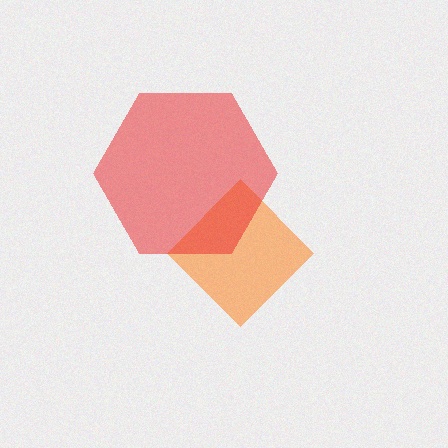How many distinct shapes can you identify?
There are 2 distinct shapes: an orange diamond, a red hexagon.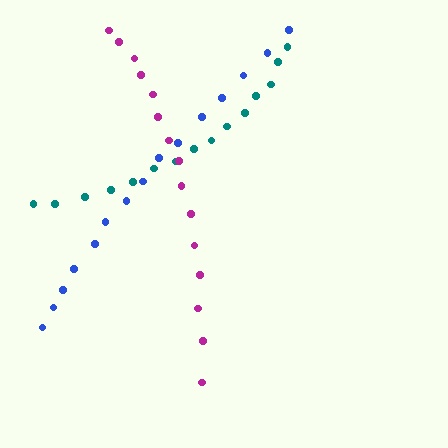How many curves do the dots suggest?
There are 3 distinct paths.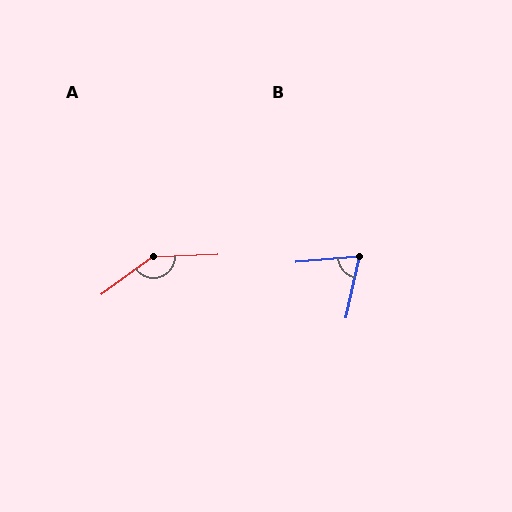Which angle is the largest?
A, at approximately 146 degrees.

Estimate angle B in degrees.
Approximately 72 degrees.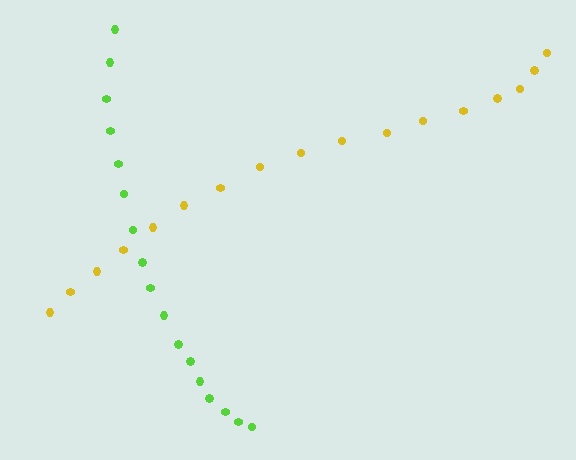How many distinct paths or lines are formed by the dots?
There are 2 distinct paths.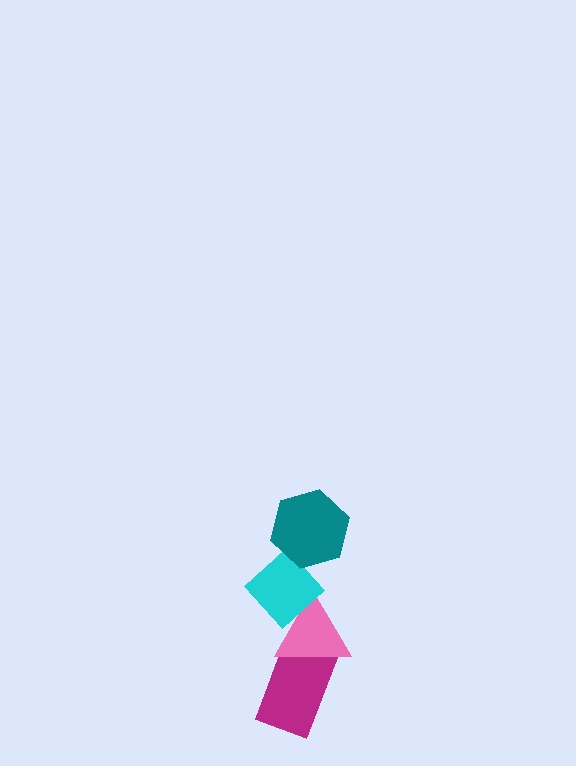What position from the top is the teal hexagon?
The teal hexagon is 1st from the top.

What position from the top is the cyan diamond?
The cyan diamond is 2nd from the top.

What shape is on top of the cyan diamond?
The teal hexagon is on top of the cyan diamond.